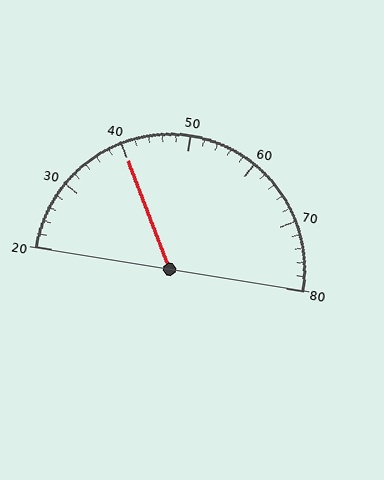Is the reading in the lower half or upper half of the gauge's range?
The reading is in the lower half of the range (20 to 80).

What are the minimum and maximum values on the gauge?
The gauge ranges from 20 to 80.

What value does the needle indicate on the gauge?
The needle indicates approximately 40.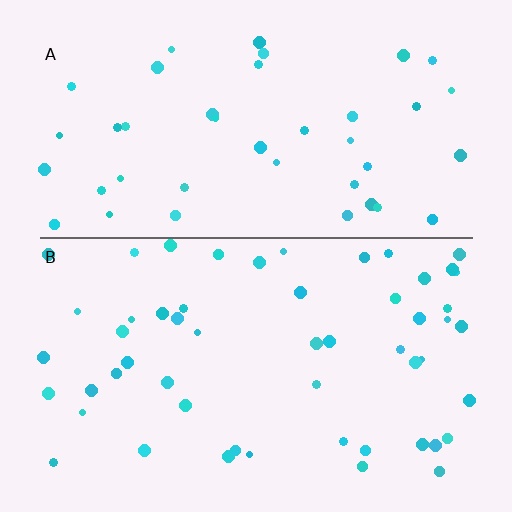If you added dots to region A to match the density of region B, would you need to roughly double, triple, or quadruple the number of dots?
Approximately double.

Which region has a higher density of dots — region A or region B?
B (the bottom).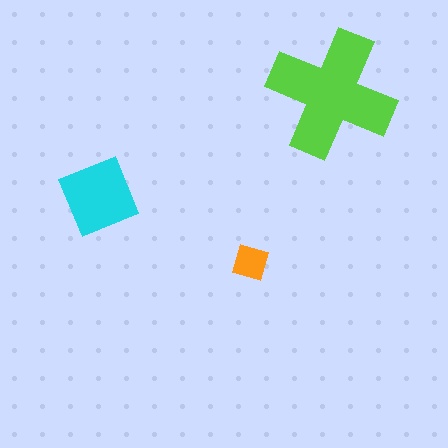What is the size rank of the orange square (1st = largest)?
3rd.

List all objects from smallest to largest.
The orange square, the cyan diamond, the lime cross.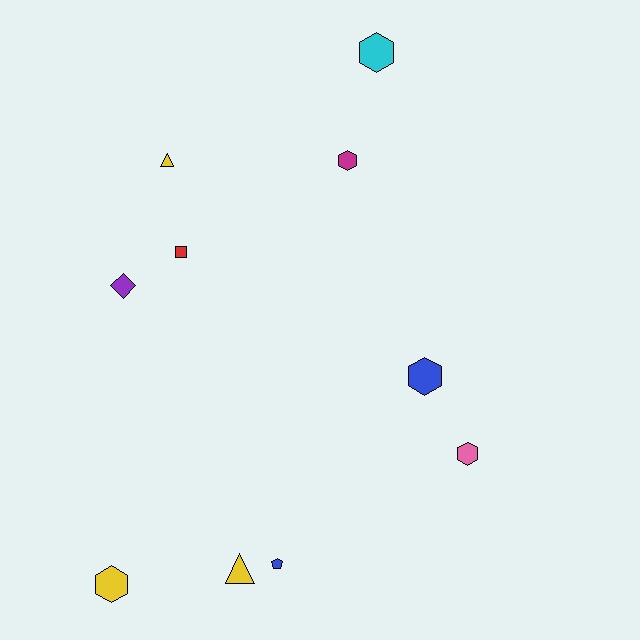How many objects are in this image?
There are 10 objects.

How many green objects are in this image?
There are no green objects.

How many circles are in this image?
There are no circles.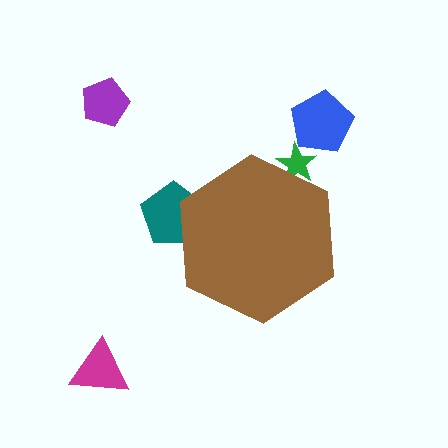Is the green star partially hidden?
Yes, the green star is partially hidden behind the brown hexagon.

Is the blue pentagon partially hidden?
No, the blue pentagon is fully visible.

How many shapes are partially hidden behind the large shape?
2 shapes are partially hidden.